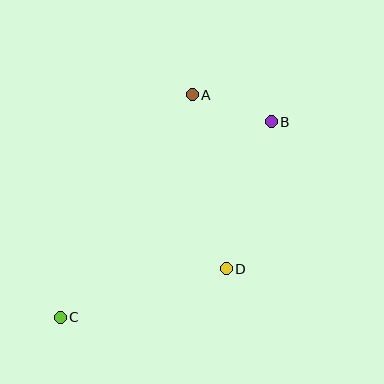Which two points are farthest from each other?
Points B and C are farthest from each other.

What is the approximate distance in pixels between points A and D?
The distance between A and D is approximately 177 pixels.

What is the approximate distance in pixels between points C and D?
The distance between C and D is approximately 173 pixels.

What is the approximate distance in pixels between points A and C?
The distance between A and C is approximately 259 pixels.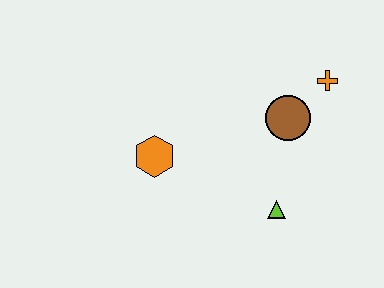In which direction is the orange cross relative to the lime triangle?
The orange cross is above the lime triangle.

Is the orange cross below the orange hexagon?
No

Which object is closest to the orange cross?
The brown circle is closest to the orange cross.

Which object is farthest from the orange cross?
The orange hexagon is farthest from the orange cross.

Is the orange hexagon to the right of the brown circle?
No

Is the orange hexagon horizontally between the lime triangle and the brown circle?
No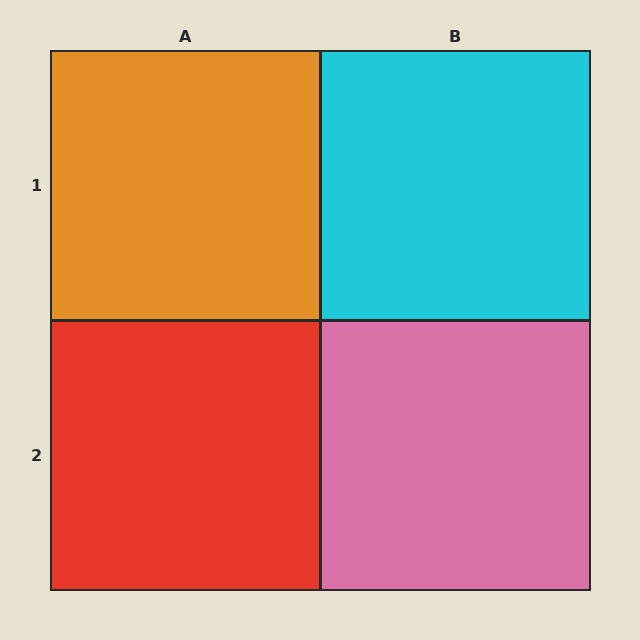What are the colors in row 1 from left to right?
Orange, cyan.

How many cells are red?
1 cell is red.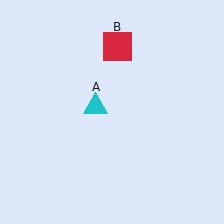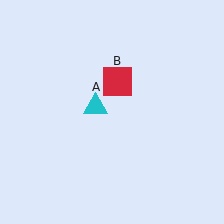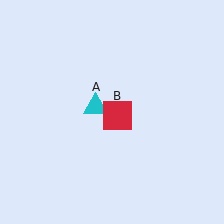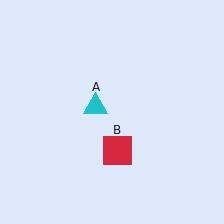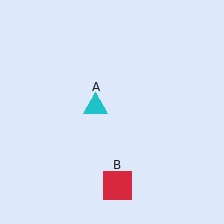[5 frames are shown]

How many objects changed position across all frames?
1 object changed position: red square (object B).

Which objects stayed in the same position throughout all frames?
Cyan triangle (object A) remained stationary.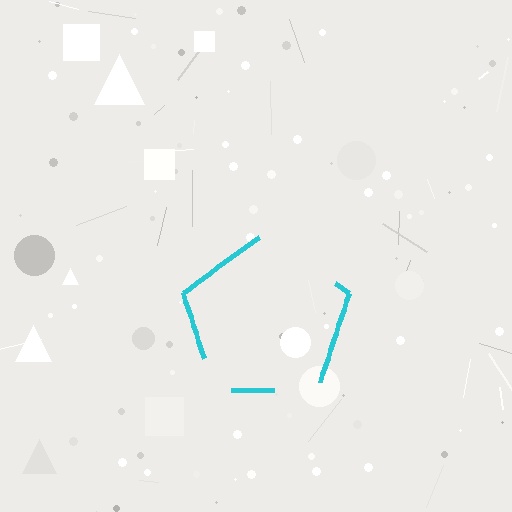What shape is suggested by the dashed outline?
The dashed outline suggests a pentagon.